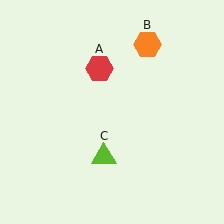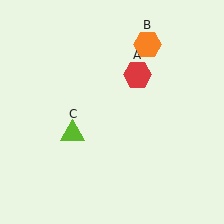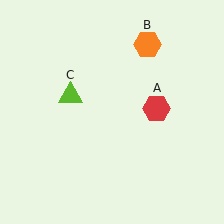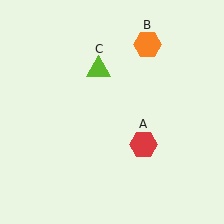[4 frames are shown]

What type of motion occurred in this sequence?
The red hexagon (object A), lime triangle (object C) rotated clockwise around the center of the scene.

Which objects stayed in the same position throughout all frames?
Orange hexagon (object B) remained stationary.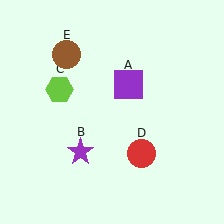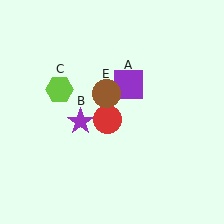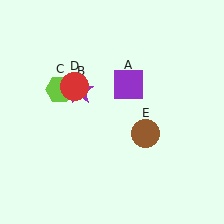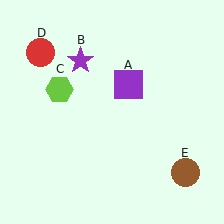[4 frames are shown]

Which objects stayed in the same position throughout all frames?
Purple square (object A) and lime hexagon (object C) remained stationary.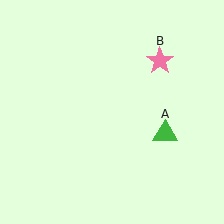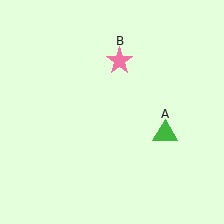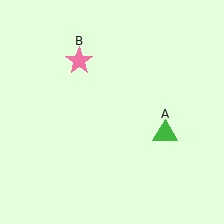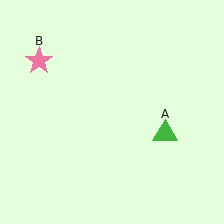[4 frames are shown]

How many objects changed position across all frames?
1 object changed position: pink star (object B).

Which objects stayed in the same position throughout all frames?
Green triangle (object A) remained stationary.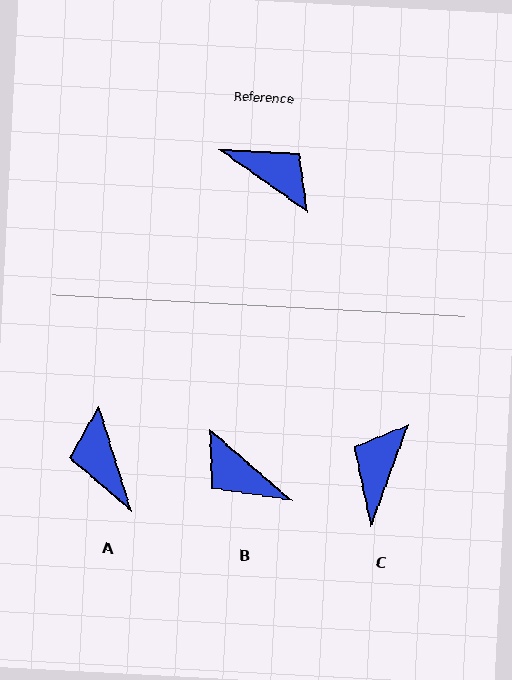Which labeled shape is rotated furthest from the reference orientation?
B, about 174 degrees away.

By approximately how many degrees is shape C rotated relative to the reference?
Approximately 105 degrees counter-clockwise.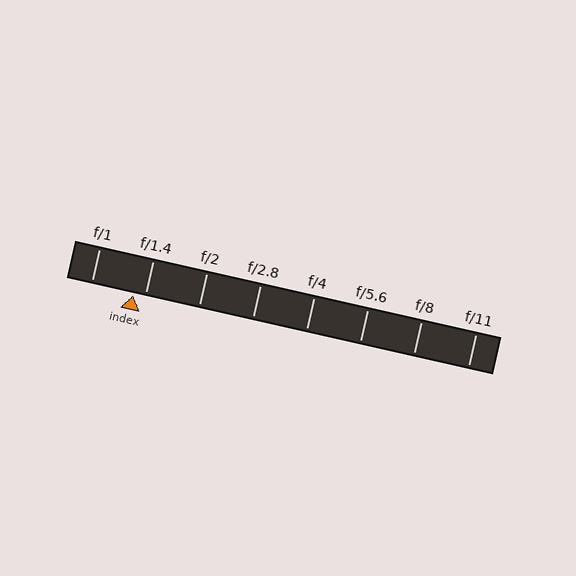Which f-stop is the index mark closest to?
The index mark is closest to f/1.4.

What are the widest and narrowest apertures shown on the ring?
The widest aperture shown is f/1 and the narrowest is f/11.